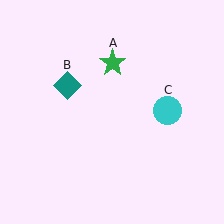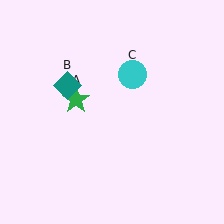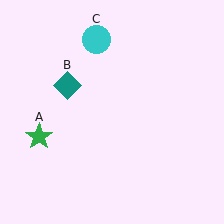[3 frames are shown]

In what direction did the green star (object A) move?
The green star (object A) moved down and to the left.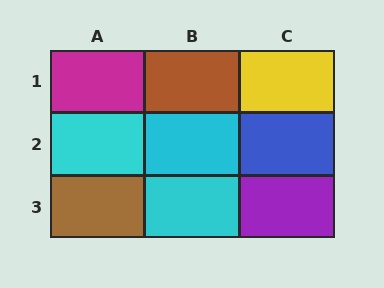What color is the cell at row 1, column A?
Magenta.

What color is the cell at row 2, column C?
Blue.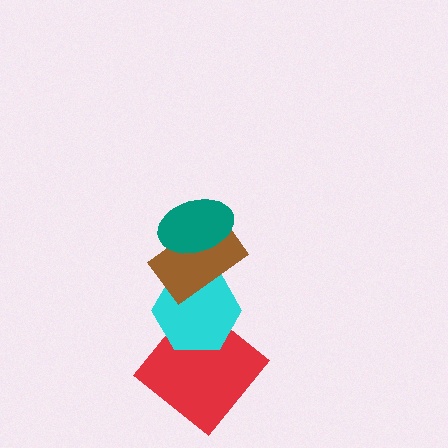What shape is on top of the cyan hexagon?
The brown rectangle is on top of the cyan hexagon.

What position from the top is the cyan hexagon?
The cyan hexagon is 3rd from the top.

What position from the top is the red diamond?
The red diamond is 4th from the top.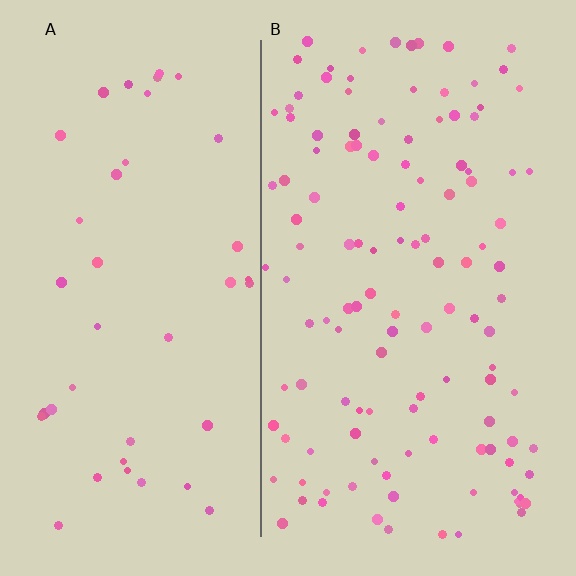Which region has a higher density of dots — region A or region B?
B (the right).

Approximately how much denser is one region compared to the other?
Approximately 3.0× — region B over region A.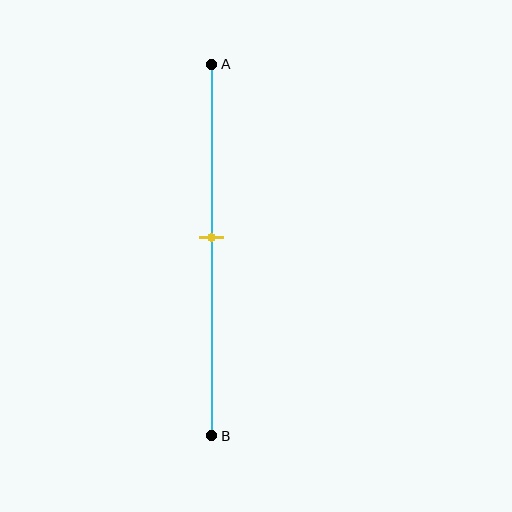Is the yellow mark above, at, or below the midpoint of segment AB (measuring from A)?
The yellow mark is above the midpoint of segment AB.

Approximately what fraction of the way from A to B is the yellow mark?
The yellow mark is approximately 45% of the way from A to B.